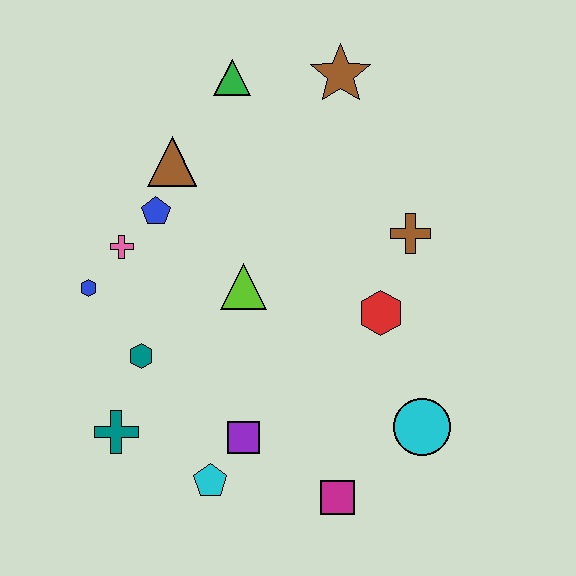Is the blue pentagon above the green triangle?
No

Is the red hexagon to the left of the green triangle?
No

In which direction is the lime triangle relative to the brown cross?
The lime triangle is to the left of the brown cross.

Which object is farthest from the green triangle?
The magenta square is farthest from the green triangle.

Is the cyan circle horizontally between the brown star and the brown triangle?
No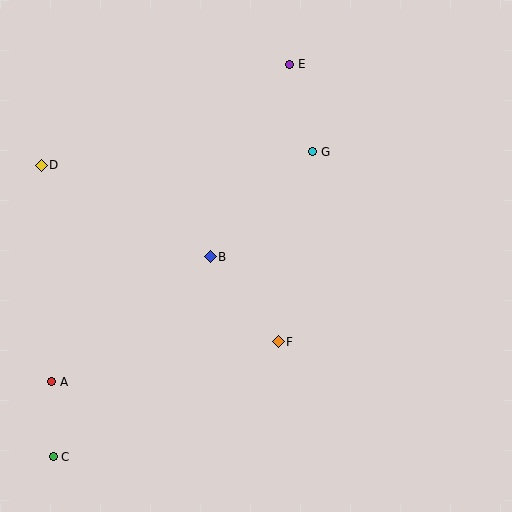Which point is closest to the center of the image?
Point B at (210, 257) is closest to the center.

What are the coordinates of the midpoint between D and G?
The midpoint between D and G is at (177, 159).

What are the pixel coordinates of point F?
Point F is at (278, 342).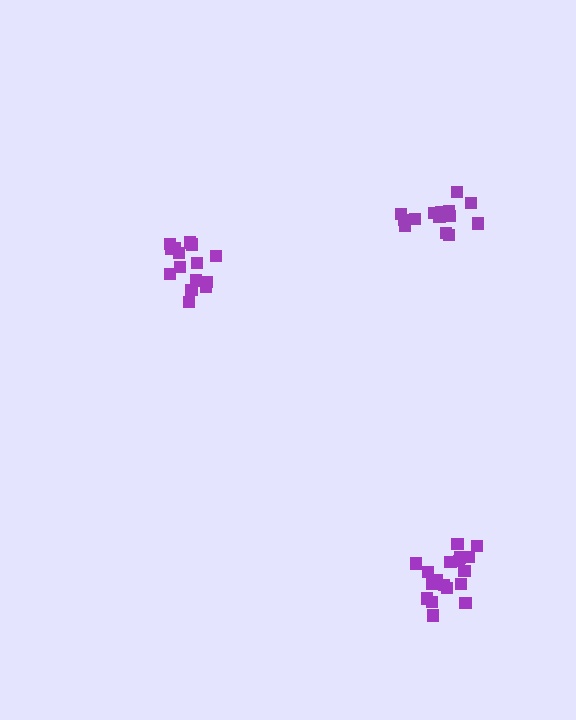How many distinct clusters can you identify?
There are 3 distinct clusters.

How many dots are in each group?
Group 1: 18 dots, Group 2: 15 dots, Group 3: 14 dots (47 total).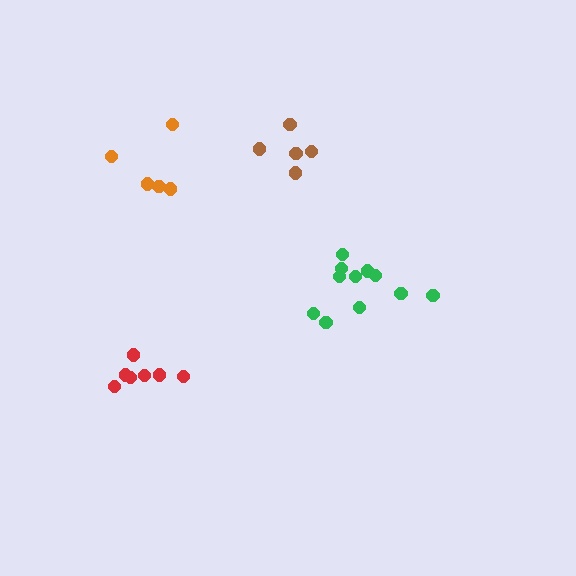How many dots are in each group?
Group 1: 7 dots, Group 2: 5 dots, Group 3: 11 dots, Group 4: 5 dots (28 total).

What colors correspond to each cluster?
The clusters are colored: red, orange, green, brown.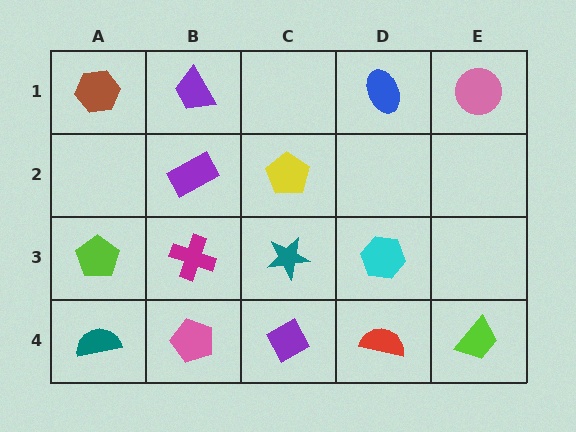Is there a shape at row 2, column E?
No, that cell is empty.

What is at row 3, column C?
A teal star.